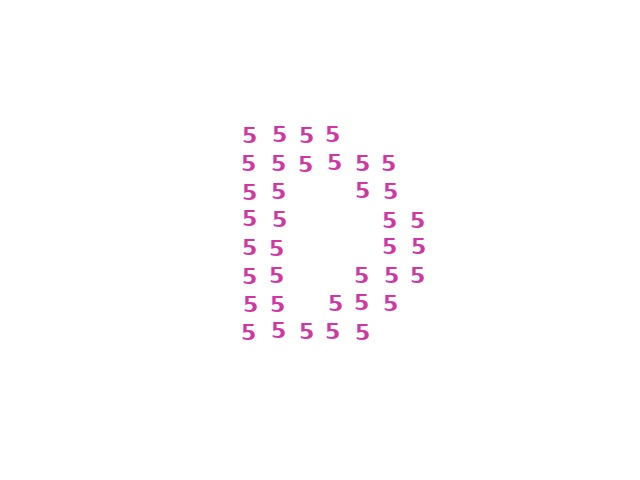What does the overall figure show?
The overall figure shows the letter D.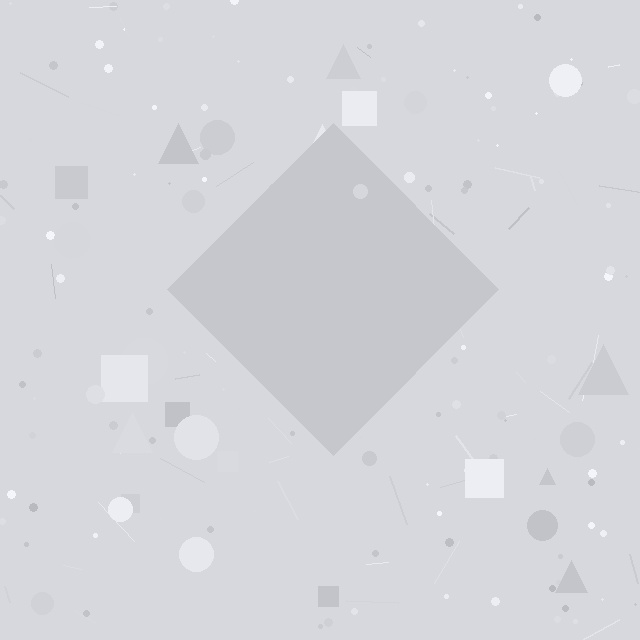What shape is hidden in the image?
A diamond is hidden in the image.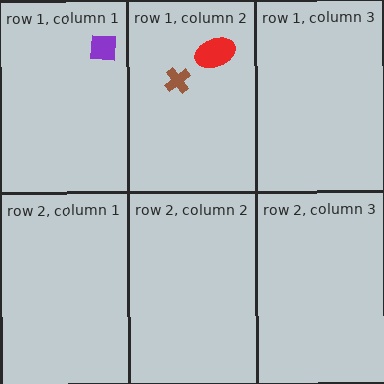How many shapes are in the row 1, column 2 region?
2.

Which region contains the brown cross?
The row 1, column 2 region.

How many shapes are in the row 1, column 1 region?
1.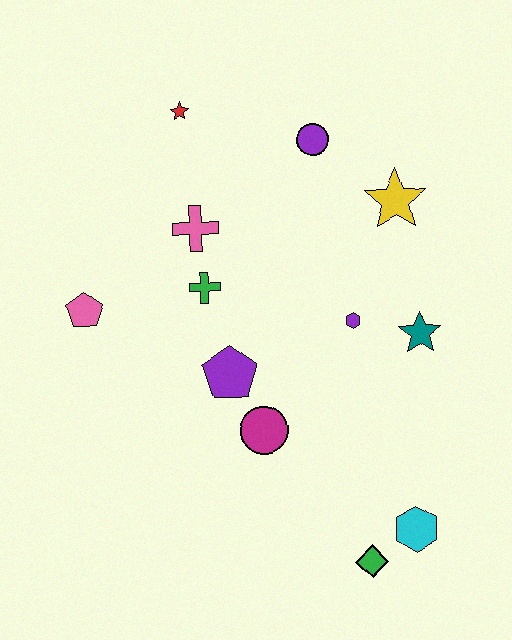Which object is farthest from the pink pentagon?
The cyan hexagon is farthest from the pink pentagon.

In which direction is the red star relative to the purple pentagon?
The red star is above the purple pentagon.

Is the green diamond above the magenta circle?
No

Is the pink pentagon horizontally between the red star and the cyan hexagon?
No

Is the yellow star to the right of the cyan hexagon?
No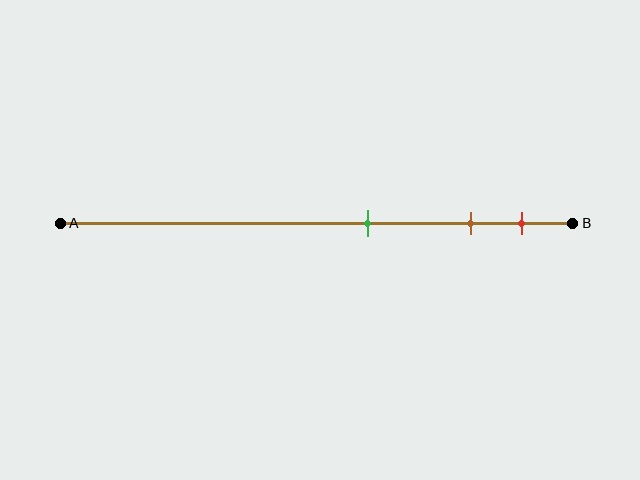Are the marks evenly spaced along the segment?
No, the marks are not evenly spaced.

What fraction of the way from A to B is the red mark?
The red mark is approximately 90% (0.9) of the way from A to B.